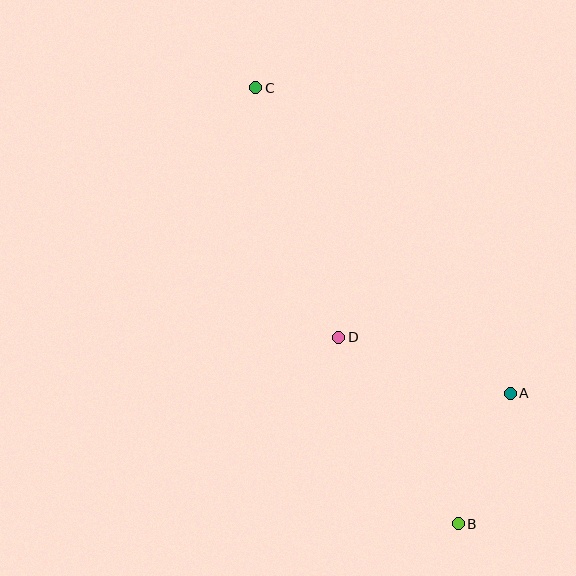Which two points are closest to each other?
Points A and B are closest to each other.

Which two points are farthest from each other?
Points B and C are farthest from each other.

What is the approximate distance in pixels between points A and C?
The distance between A and C is approximately 398 pixels.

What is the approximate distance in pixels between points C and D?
The distance between C and D is approximately 263 pixels.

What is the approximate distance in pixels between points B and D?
The distance between B and D is approximately 222 pixels.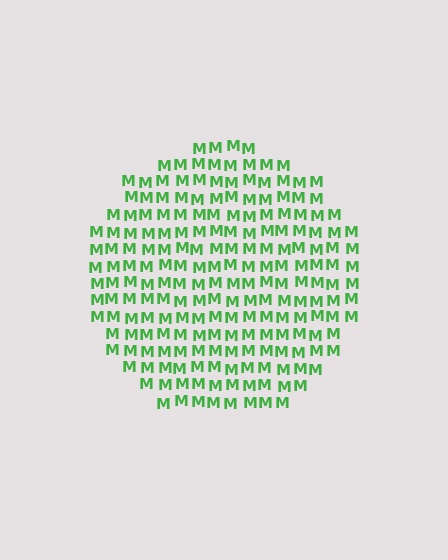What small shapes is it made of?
It is made of small letter M's.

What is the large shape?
The large shape is a circle.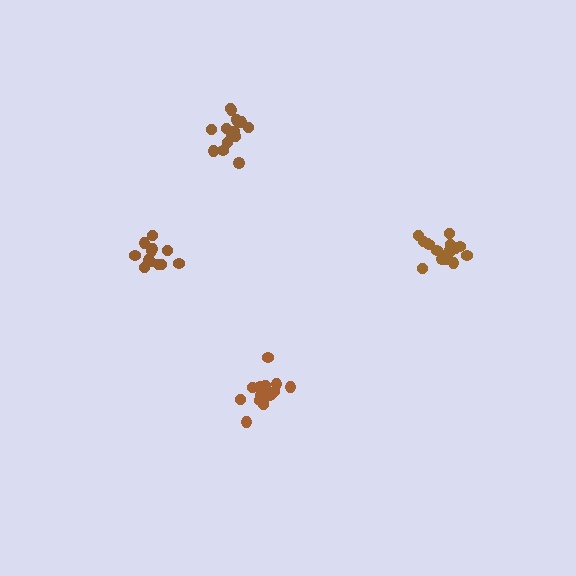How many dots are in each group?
Group 1: 15 dots, Group 2: 16 dots, Group 3: 16 dots, Group 4: 13 dots (60 total).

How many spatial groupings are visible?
There are 4 spatial groupings.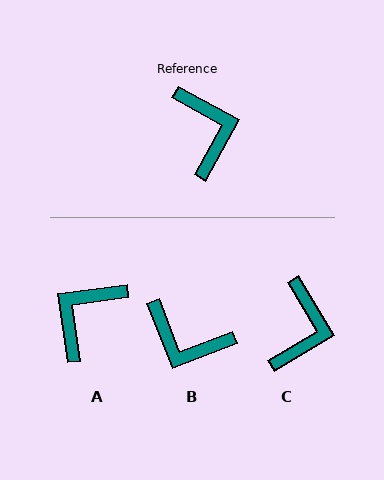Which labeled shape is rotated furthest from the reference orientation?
B, about 130 degrees away.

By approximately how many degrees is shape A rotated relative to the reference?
Approximately 127 degrees counter-clockwise.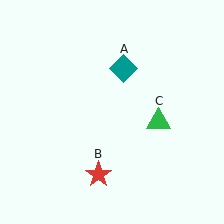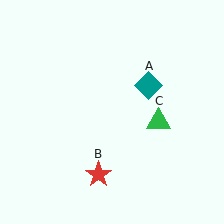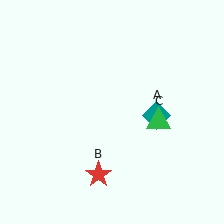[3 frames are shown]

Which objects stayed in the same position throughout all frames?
Red star (object B) and green triangle (object C) remained stationary.